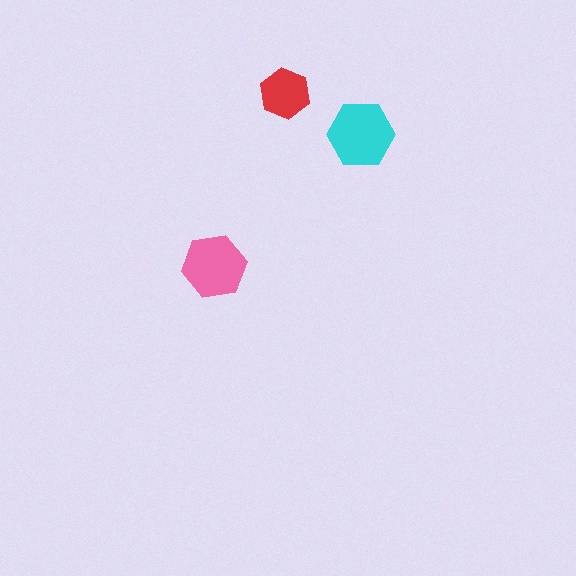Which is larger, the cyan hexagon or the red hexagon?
The cyan one.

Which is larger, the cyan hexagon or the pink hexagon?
The cyan one.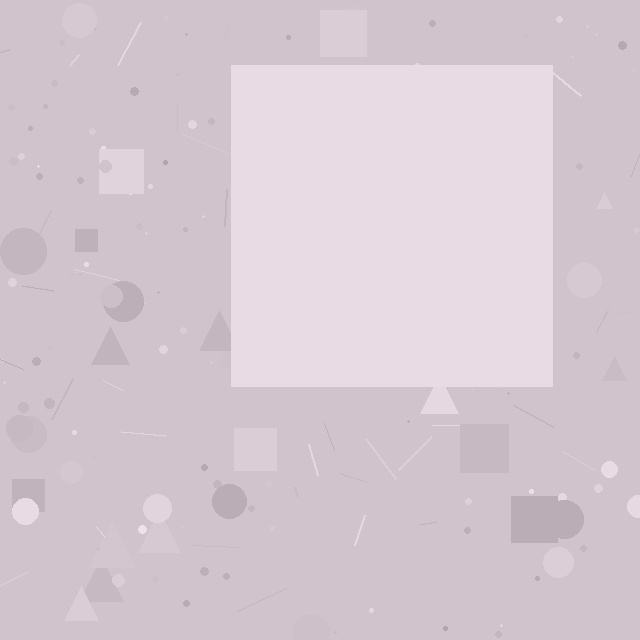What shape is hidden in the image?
A square is hidden in the image.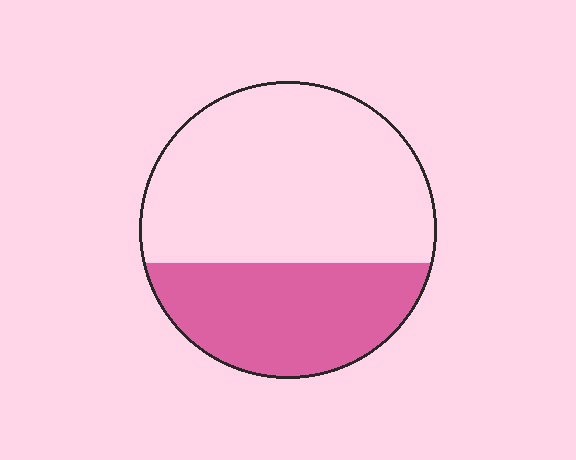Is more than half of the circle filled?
No.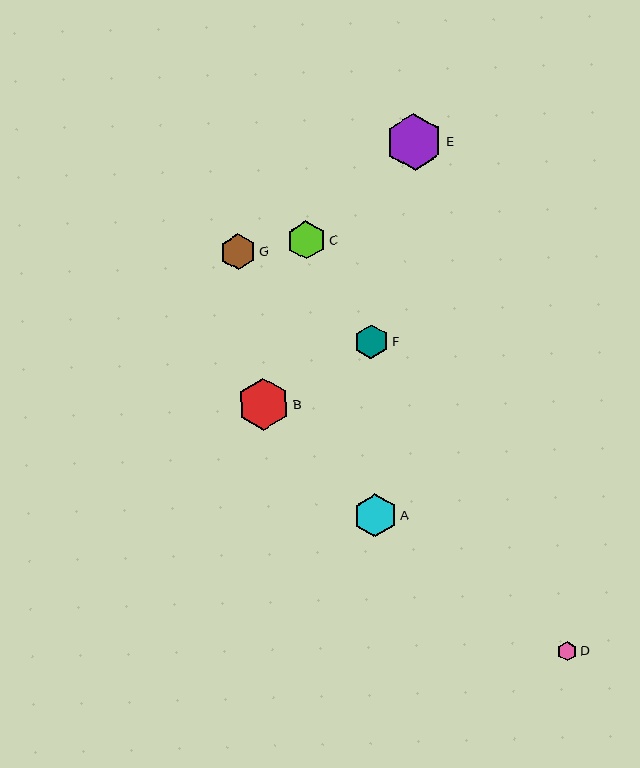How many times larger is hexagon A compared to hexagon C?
Hexagon A is approximately 1.1 times the size of hexagon C.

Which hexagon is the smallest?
Hexagon D is the smallest with a size of approximately 20 pixels.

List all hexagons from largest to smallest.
From largest to smallest: E, B, A, C, G, F, D.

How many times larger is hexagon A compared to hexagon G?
Hexagon A is approximately 1.2 times the size of hexagon G.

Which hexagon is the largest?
Hexagon E is the largest with a size of approximately 57 pixels.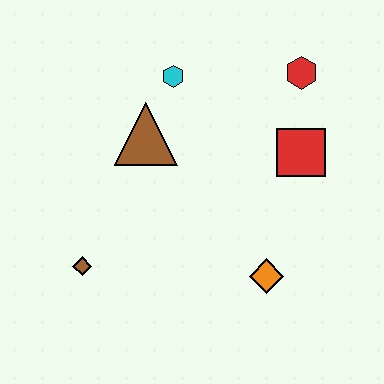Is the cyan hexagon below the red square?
No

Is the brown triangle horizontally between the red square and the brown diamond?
Yes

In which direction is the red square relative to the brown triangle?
The red square is to the right of the brown triangle.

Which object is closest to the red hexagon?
The red square is closest to the red hexagon.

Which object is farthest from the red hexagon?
The brown diamond is farthest from the red hexagon.